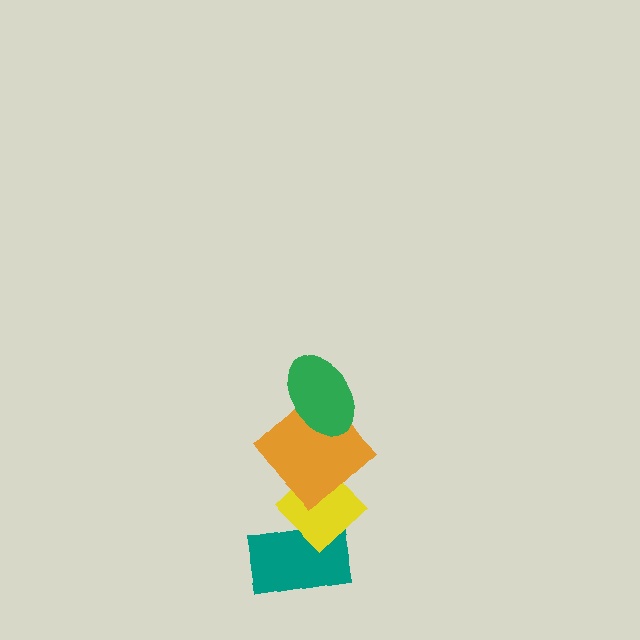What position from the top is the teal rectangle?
The teal rectangle is 4th from the top.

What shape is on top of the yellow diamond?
The orange diamond is on top of the yellow diamond.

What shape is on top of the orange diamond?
The green ellipse is on top of the orange diamond.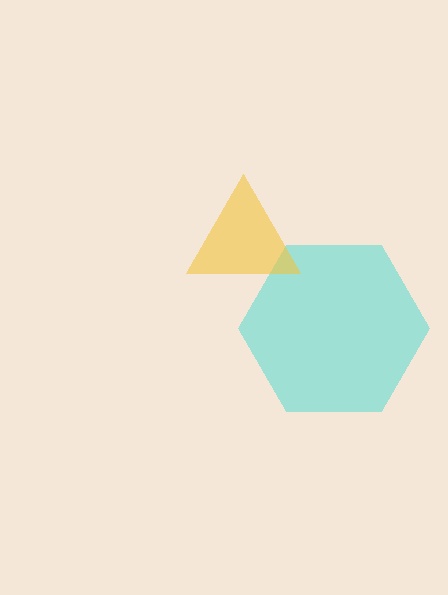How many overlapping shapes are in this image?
There are 2 overlapping shapes in the image.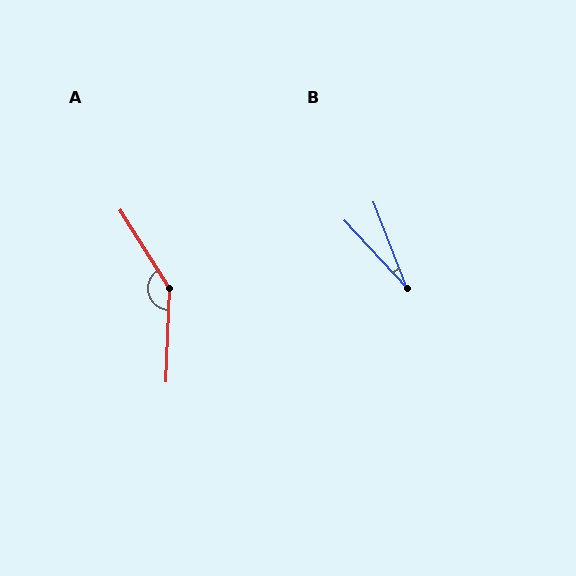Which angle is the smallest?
B, at approximately 22 degrees.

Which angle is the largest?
A, at approximately 146 degrees.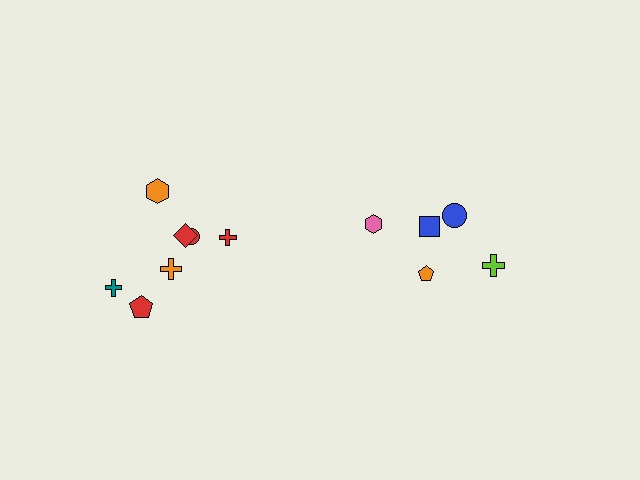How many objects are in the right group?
There are 5 objects.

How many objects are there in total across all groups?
There are 12 objects.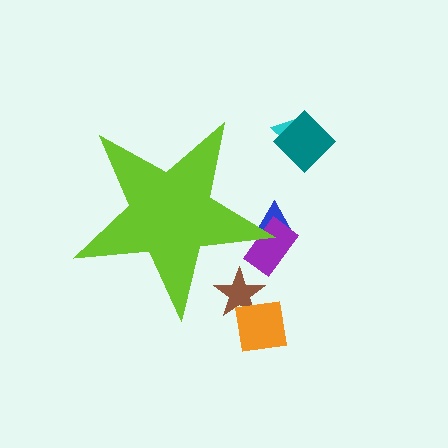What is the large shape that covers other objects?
A lime star.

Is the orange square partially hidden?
No, the orange square is fully visible.